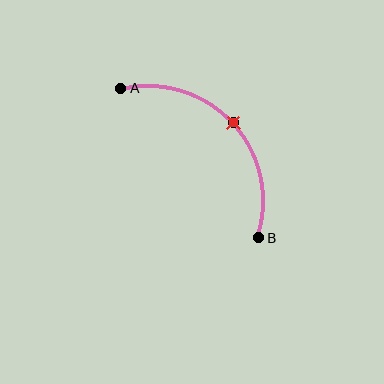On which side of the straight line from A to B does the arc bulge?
The arc bulges above and to the right of the straight line connecting A and B.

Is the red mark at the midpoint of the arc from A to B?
Yes. The red mark lies on the arc at equal arc-length from both A and B — it is the arc midpoint.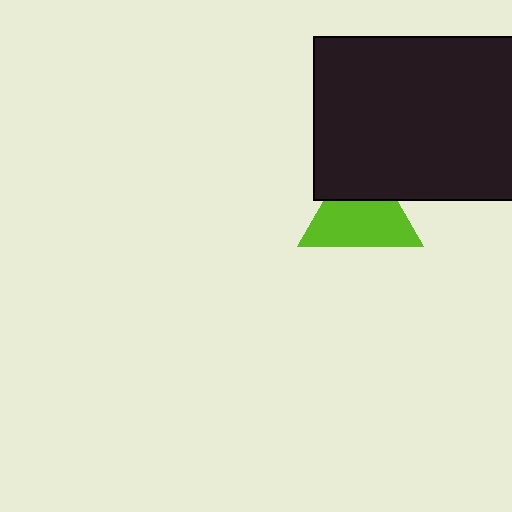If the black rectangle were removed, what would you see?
You would see the complete lime triangle.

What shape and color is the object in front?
The object in front is a black rectangle.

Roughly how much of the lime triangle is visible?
Most of it is visible (roughly 66%).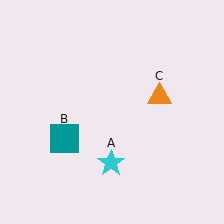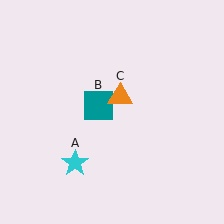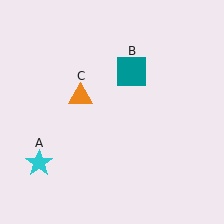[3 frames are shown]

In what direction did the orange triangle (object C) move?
The orange triangle (object C) moved left.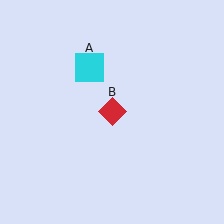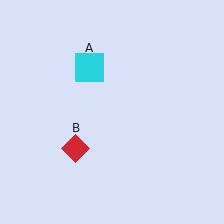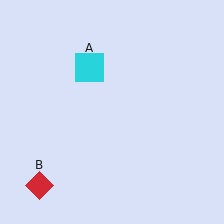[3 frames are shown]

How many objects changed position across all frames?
1 object changed position: red diamond (object B).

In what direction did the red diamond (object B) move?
The red diamond (object B) moved down and to the left.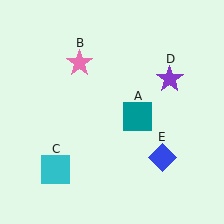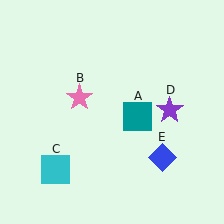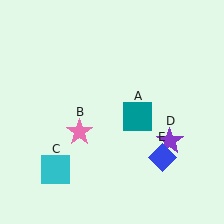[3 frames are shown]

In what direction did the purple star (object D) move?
The purple star (object D) moved down.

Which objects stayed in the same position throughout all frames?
Teal square (object A) and cyan square (object C) and blue diamond (object E) remained stationary.